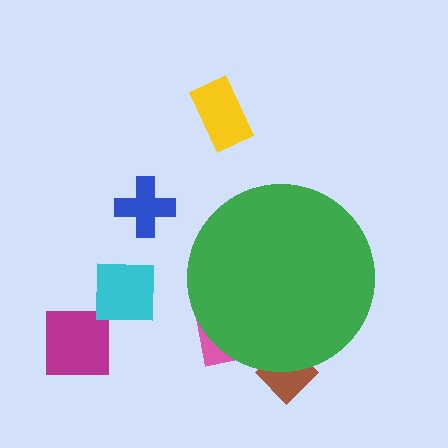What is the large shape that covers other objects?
A green circle.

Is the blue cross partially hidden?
No, the blue cross is fully visible.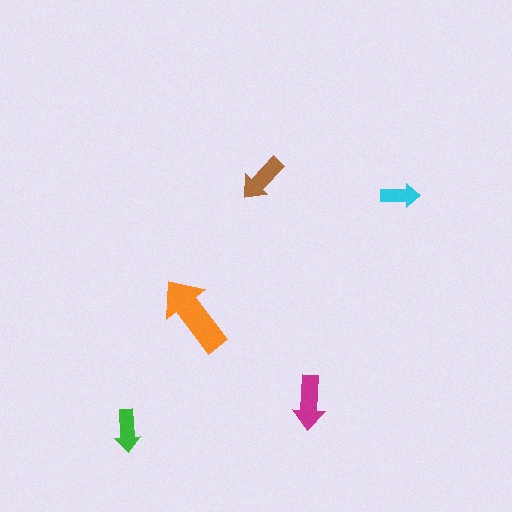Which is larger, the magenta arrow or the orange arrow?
The orange one.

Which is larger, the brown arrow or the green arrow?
The brown one.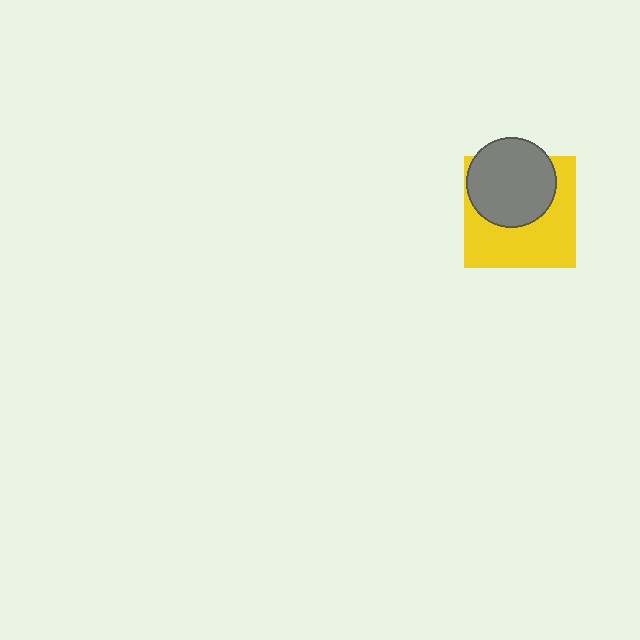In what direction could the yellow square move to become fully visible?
The yellow square could move down. That would shift it out from behind the gray circle entirely.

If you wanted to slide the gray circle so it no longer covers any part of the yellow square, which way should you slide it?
Slide it up — that is the most direct way to separate the two shapes.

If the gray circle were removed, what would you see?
You would see the complete yellow square.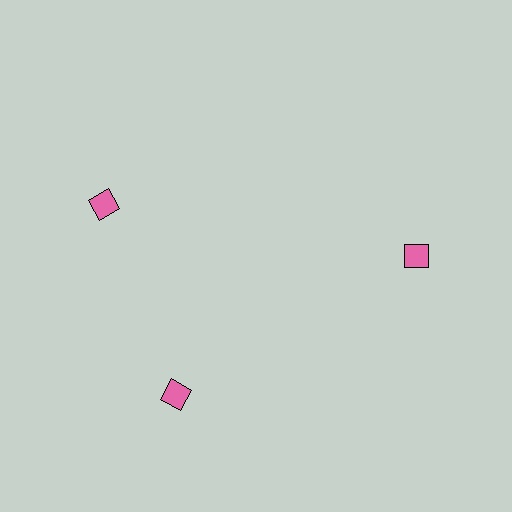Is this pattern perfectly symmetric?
No. The 3 pink diamonds are arranged in a ring, but one element near the 11 o'clock position is rotated out of alignment along the ring, breaking the 3-fold rotational symmetry.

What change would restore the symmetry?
The symmetry would be restored by rotating it back into even spacing with its neighbors so that all 3 diamonds sit at equal angles and equal distance from the center.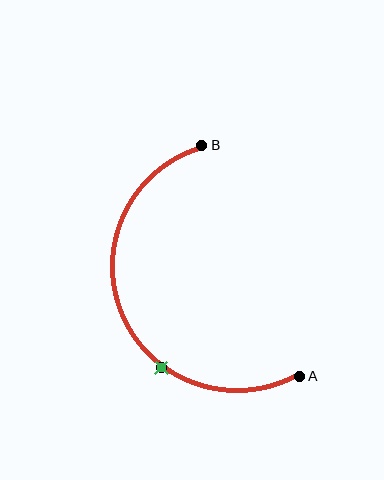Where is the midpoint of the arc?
The arc midpoint is the point on the curve farthest from the straight line joining A and B. It sits to the left of that line.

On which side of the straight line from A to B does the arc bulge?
The arc bulges to the left of the straight line connecting A and B.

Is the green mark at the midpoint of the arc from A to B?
No. The green mark lies on the arc but is closer to endpoint A. The arc midpoint would be at the point on the curve equidistant along the arc from both A and B.